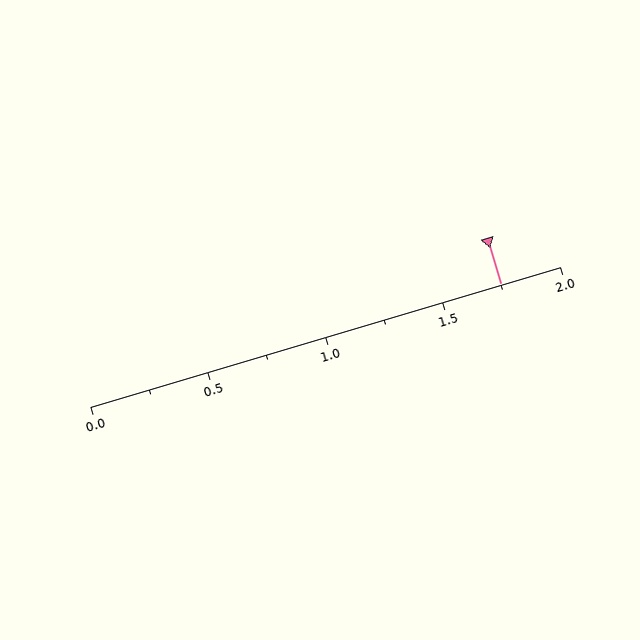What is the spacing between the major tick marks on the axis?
The major ticks are spaced 0.5 apart.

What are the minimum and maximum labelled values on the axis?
The axis runs from 0.0 to 2.0.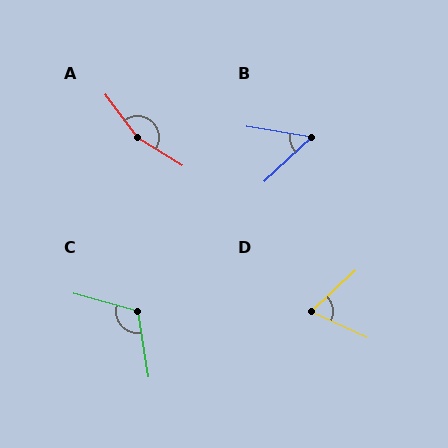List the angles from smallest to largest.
B (53°), D (67°), C (114°), A (158°).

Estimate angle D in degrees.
Approximately 67 degrees.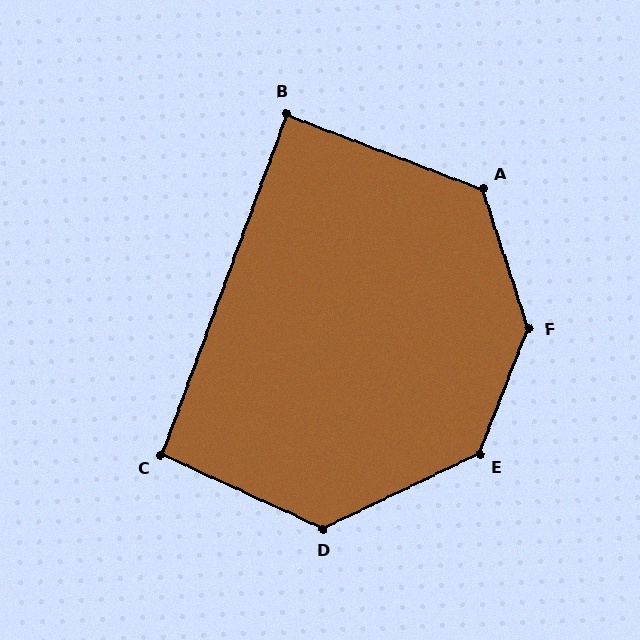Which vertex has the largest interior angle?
F, at approximately 141 degrees.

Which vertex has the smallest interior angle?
B, at approximately 89 degrees.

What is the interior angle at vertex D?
Approximately 130 degrees (obtuse).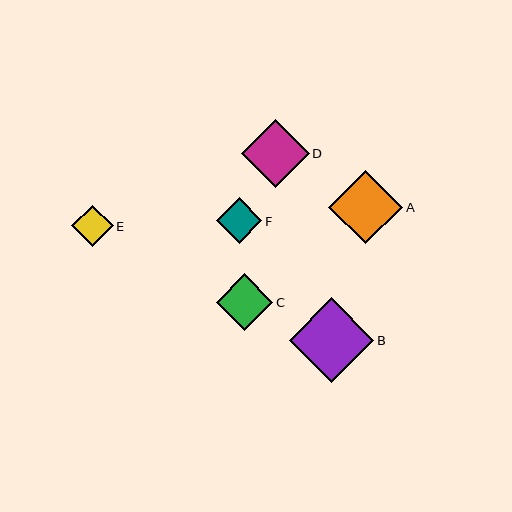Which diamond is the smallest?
Diamond E is the smallest with a size of approximately 41 pixels.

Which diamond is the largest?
Diamond B is the largest with a size of approximately 85 pixels.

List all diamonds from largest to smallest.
From largest to smallest: B, A, D, C, F, E.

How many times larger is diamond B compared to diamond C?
Diamond B is approximately 1.5 times the size of diamond C.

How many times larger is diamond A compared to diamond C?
Diamond A is approximately 1.3 times the size of diamond C.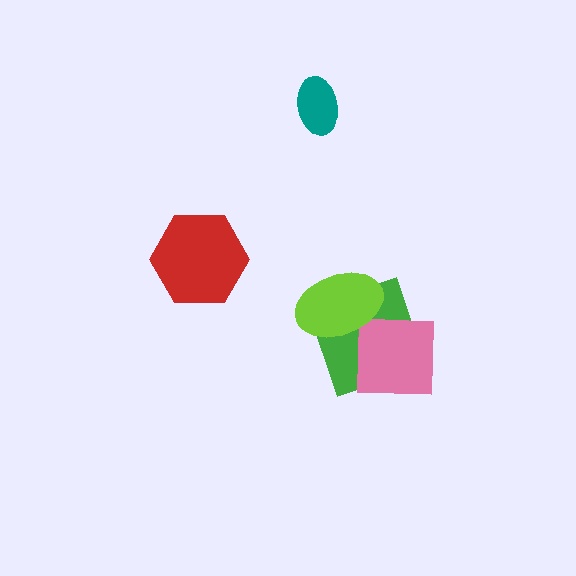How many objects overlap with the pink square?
1 object overlaps with the pink square.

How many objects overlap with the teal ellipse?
0 objects overlap with the teal ellipse.